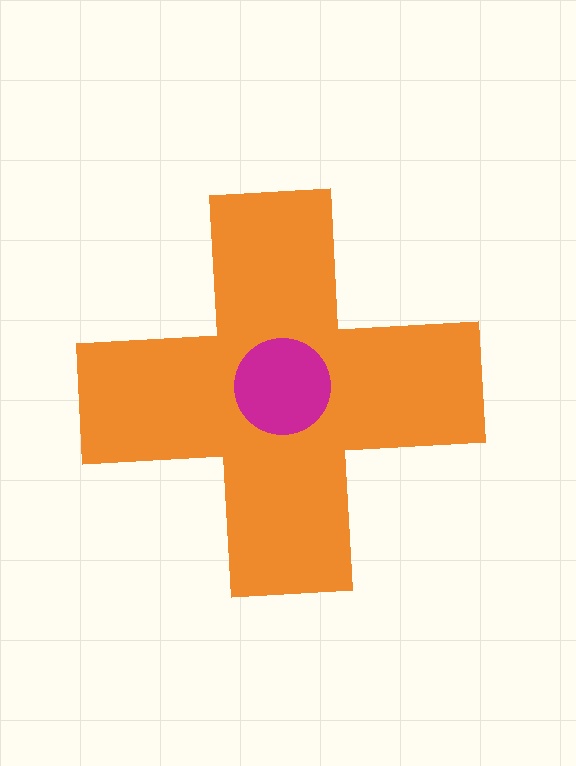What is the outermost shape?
The orange cross.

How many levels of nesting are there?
2.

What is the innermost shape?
The magenta circle.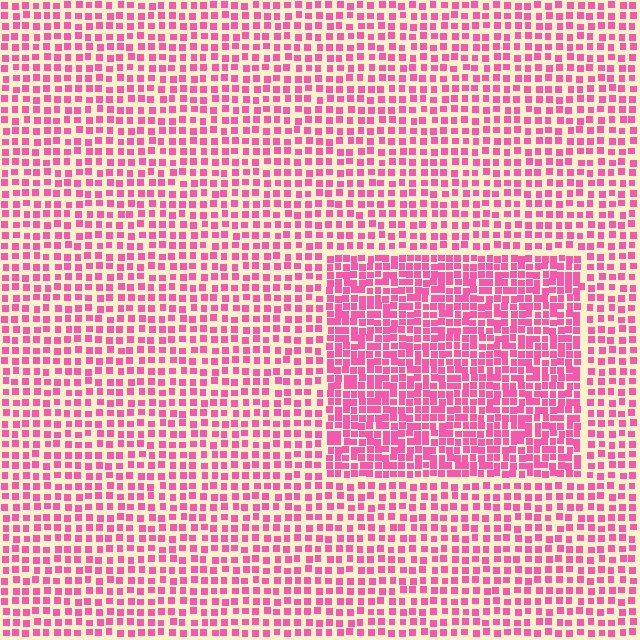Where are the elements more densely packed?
The elements are more densely packed inside the rectangle boundary.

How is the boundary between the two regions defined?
The boundary is defined by a change in element density (approximately 1.7x ratio). All elements are the same color, size, and shape.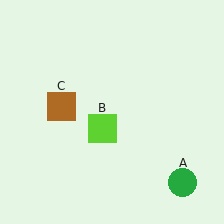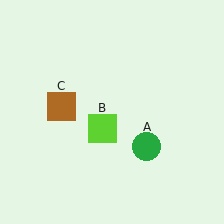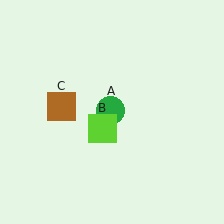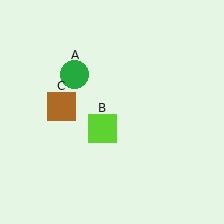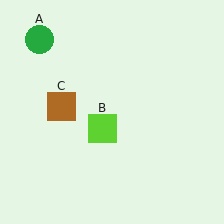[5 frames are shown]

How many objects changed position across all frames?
1 object changed position: green circle (object A).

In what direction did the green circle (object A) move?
The green circle (object A) moved up and to the left.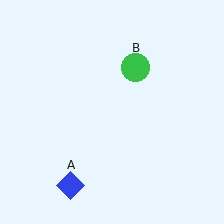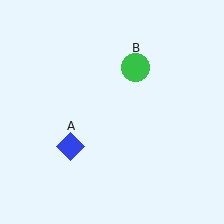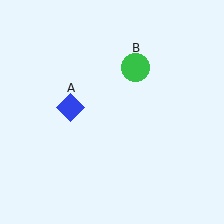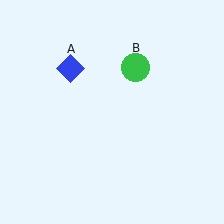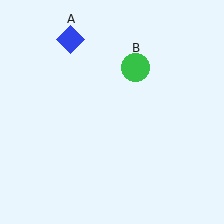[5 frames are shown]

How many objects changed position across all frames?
1 object changed position: blue diamond (object A).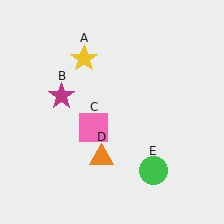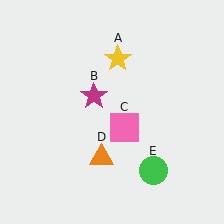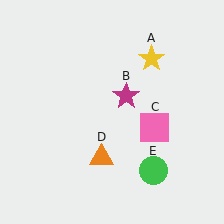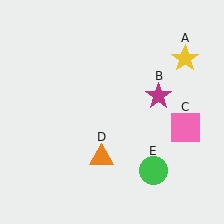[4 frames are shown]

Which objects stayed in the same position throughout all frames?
Orange triangle (object D) and green circle (object E) remained stationary.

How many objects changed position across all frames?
3 objects changed position: yellow star (object A), magenta star (object B), pink square (object C).